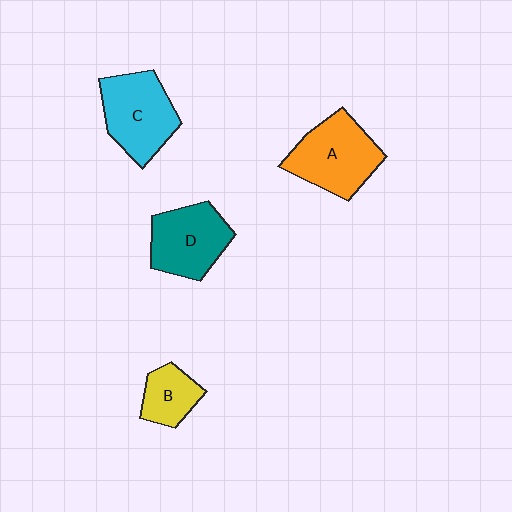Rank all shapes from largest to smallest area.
From largest to smallest: A (orange), C (cyan), D (teal), B (yellow).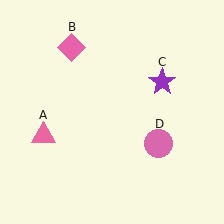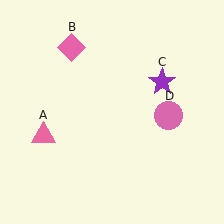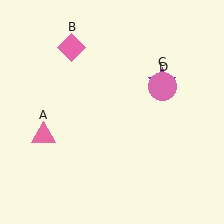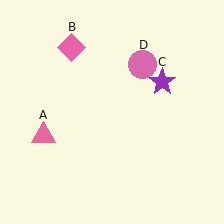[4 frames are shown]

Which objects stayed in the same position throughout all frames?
Pink triangle (object A) and pink diamond (object B) and purple star (object C) remained stationary.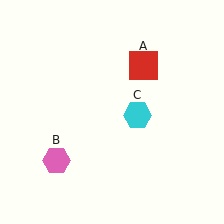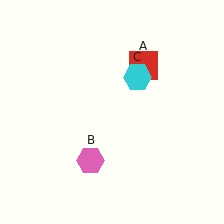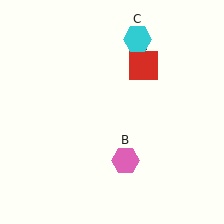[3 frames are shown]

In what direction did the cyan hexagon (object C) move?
The cyan hexagon (object C) moved up.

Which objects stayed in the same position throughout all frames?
Red square (object A) remained stationary.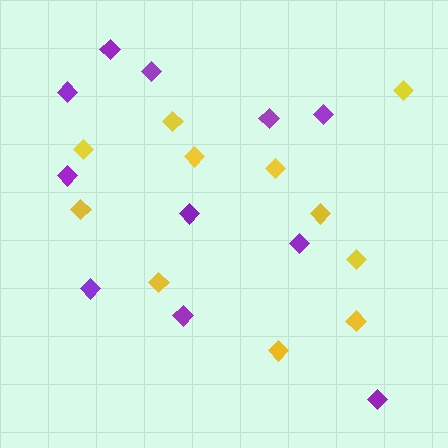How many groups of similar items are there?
There are 2 groups: one group of purple diamonds (11) and one group of yellow diamonds (11).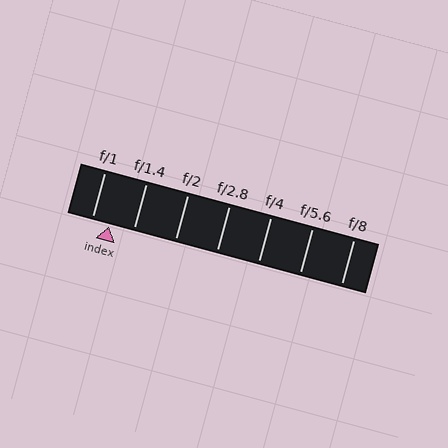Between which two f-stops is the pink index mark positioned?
The index mark is between f/1 and f/1.4.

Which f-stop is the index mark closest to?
The index mark is closest to f/1.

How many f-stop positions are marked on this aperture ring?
There are 7 f-stop positions marked.